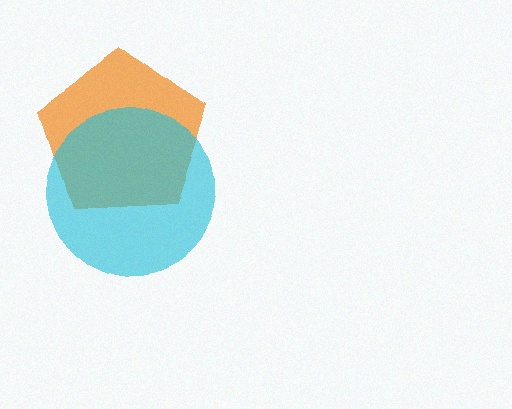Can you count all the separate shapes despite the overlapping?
Yes, there are 2 separate shapes.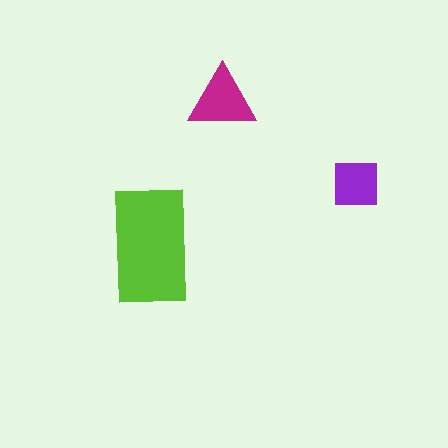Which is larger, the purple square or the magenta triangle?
The magenta triangle.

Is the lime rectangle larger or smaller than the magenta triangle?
Larger.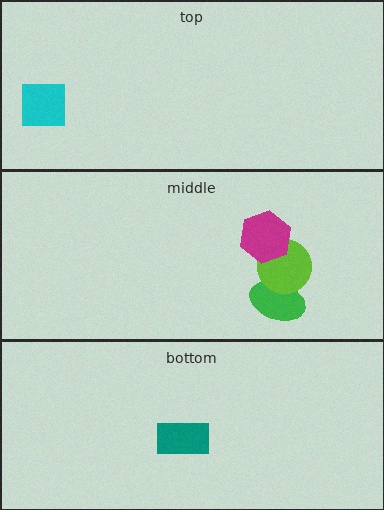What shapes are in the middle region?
The green ellipse, the lime circle, the magenta hexagon.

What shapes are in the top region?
The cyan square.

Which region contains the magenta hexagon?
The middle region.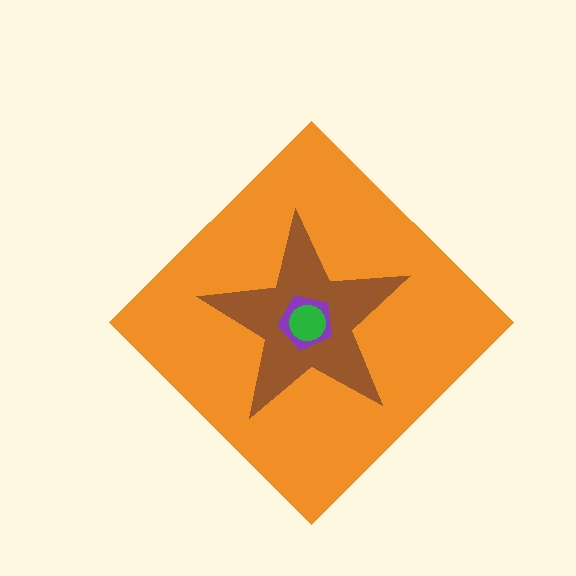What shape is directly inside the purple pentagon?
The green circle.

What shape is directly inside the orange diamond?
The brown star.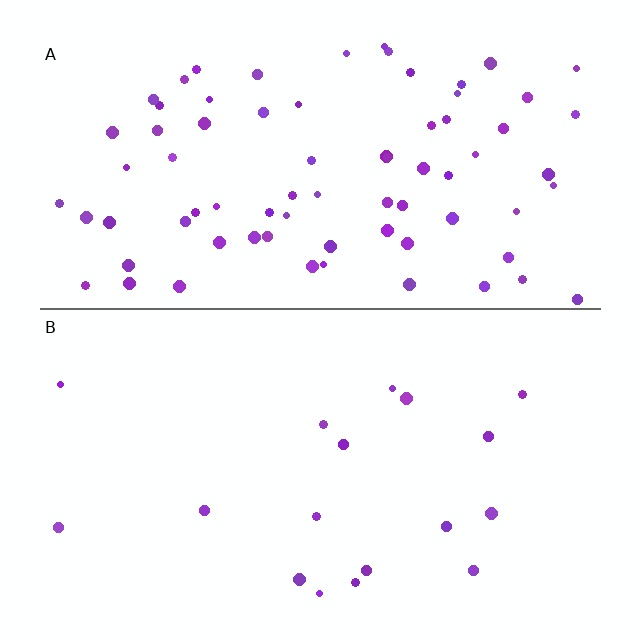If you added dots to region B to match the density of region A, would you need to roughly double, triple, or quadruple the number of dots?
Approximately quadruple.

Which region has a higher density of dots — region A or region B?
A (the top).